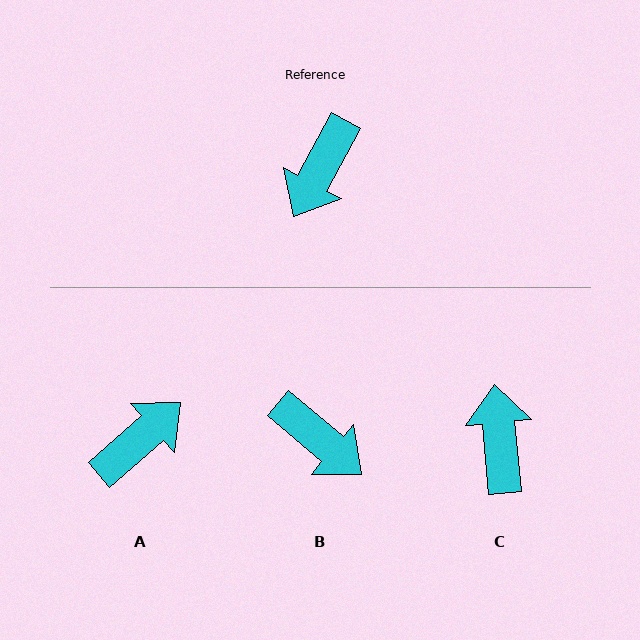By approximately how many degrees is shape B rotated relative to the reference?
Approximately 78 degrees counter-clockwise.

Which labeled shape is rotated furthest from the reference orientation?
A, about 160 degrees away.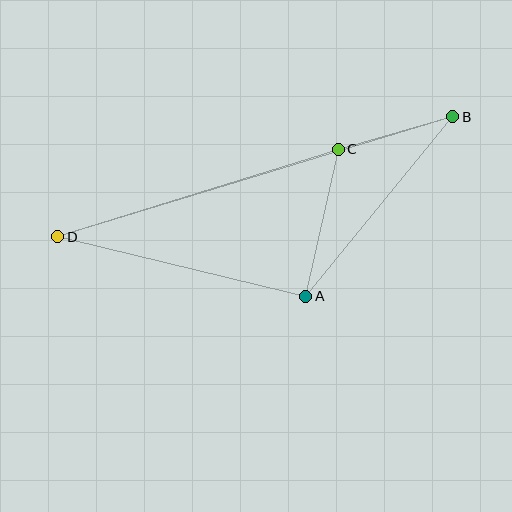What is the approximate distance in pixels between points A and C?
The distance between A and C is approximately 151 pixels.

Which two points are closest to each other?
Points B and C are closest to each other.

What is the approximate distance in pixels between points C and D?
The distance between C and D is approximately 294 pixels.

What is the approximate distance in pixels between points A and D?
The distance between A and D is approximately 255 pixels.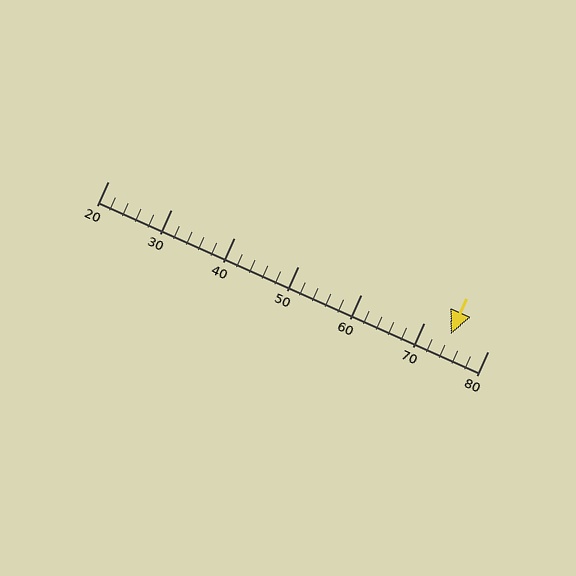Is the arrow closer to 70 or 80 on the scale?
The arrow is closer to 70.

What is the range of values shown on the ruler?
The ruler shows values from 20 to 80.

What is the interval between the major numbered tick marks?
The major tick marks are spaced 10 units apart.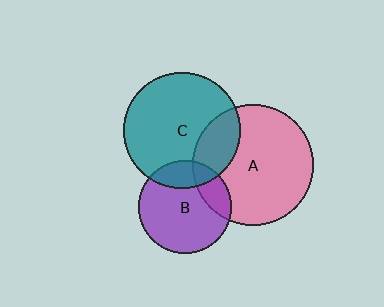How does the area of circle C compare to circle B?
Approximately 1.6 times.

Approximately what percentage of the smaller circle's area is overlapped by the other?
Approximately 20%.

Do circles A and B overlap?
Yes.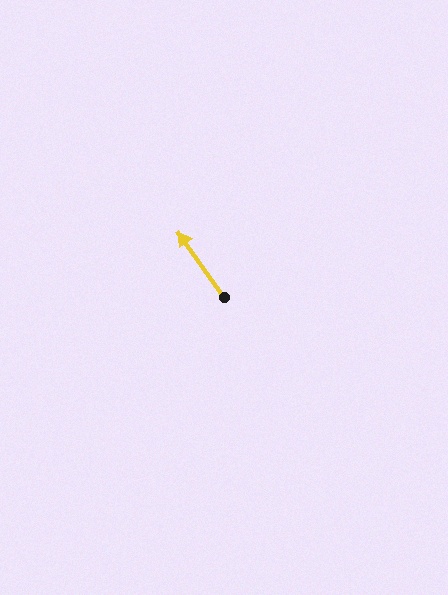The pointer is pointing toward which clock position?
Roughly 11 o'clock.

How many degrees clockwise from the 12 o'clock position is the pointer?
Approximately 325 degrees.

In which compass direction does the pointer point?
Northwest.